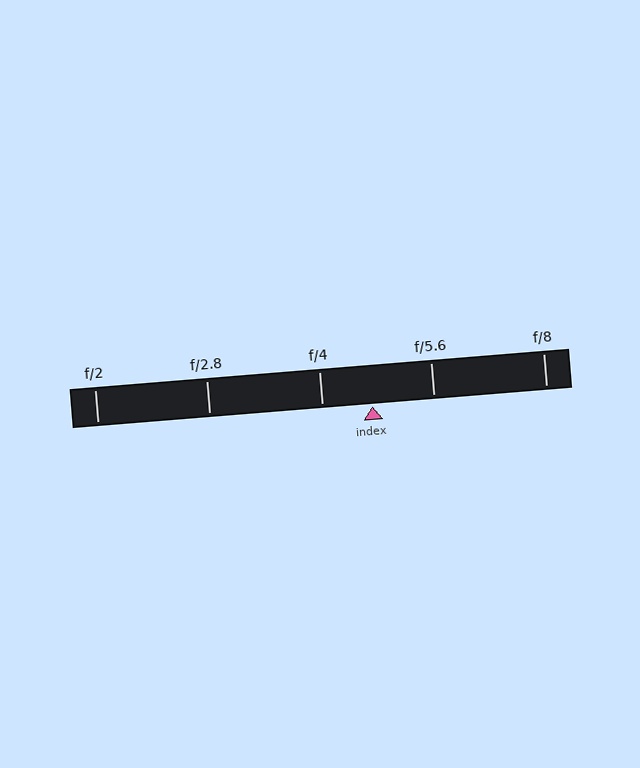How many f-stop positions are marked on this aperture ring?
There are 5 f-stop positions marked.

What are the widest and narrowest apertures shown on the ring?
The widest aperture shown is f/2 and the narrowest is f/8.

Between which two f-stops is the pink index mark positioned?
The index mark is between f/4 and f/5.6.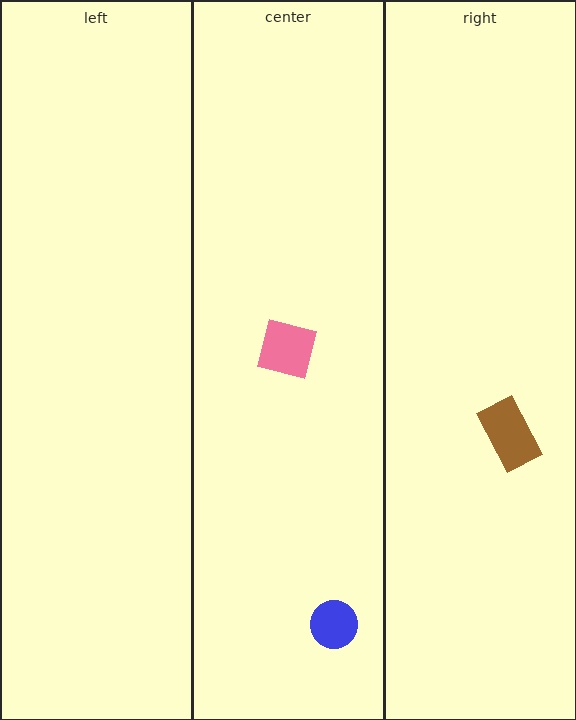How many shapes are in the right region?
1.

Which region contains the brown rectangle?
The right region.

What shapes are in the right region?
The brown rectangle.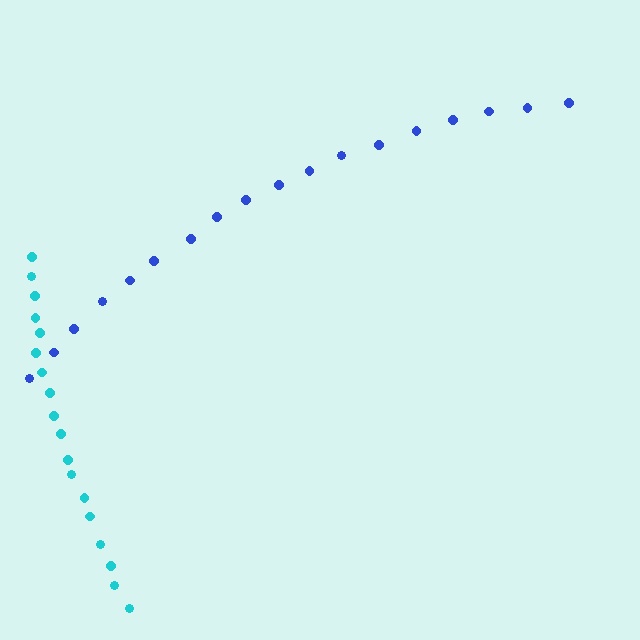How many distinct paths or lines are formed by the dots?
There are 2 distinct paths.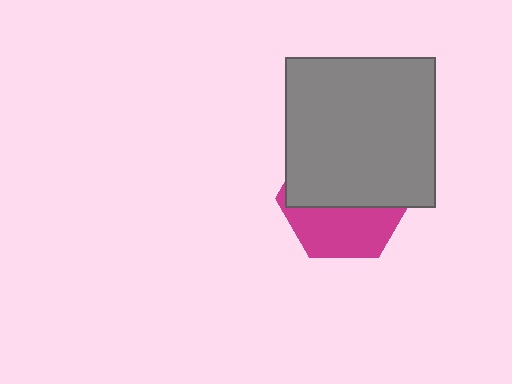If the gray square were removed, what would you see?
You would see the complete magenta hexagon.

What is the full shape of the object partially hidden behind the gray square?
The partially hidden object is a magenta hexagon.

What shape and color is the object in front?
The object in front is a gray square.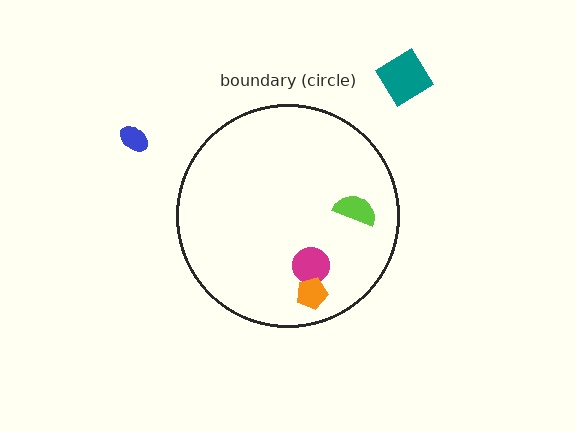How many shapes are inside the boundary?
3 inside, 2 outside.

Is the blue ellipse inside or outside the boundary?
Outside.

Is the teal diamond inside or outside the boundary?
Outside.